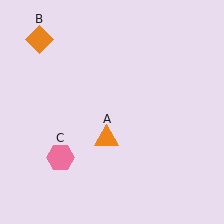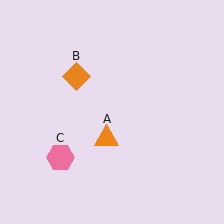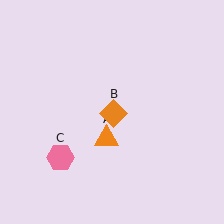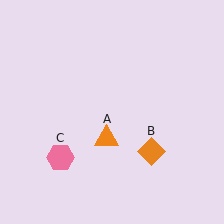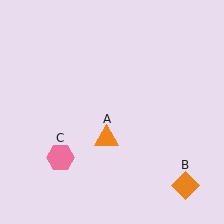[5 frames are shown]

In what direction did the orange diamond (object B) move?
The orange diamond (object B) moved down and to the right.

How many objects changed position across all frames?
1 object changed position: orange diamond (object B).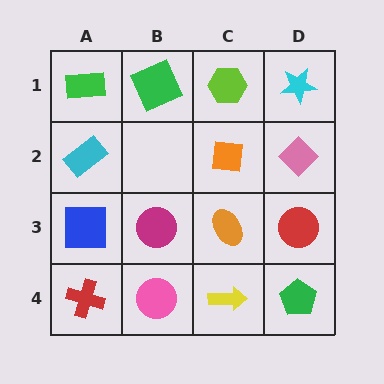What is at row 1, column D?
A cyan star.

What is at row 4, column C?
A yellow arrow.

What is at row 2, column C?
An orange square.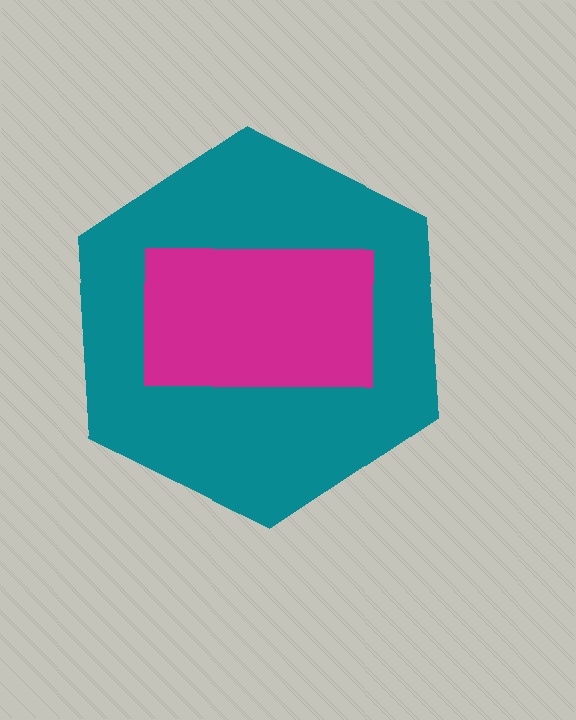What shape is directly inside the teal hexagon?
The magenta rectangle.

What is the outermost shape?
The teal hexagon.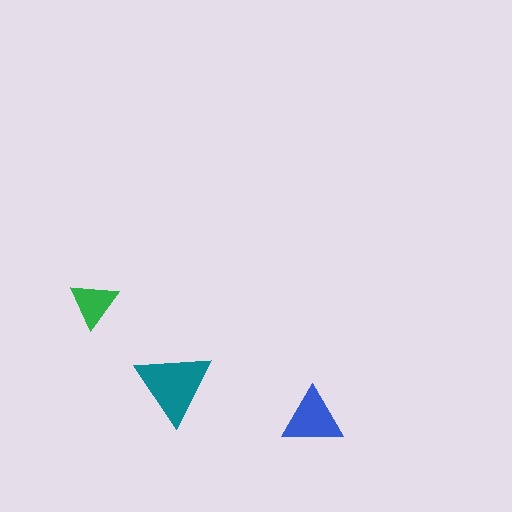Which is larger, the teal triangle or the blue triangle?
The teal one.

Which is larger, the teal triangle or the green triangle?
The teal one.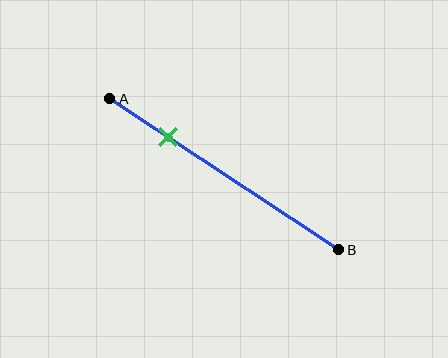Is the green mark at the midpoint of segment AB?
No, the mark is at about 25% from A, not at the 50% midpoint.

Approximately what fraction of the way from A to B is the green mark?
The green mark is approximately 25% of the way from A to B.